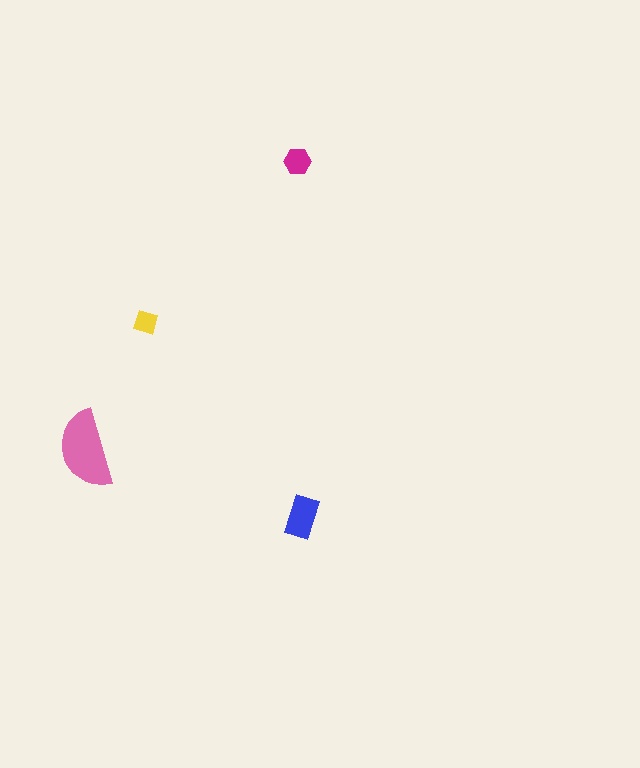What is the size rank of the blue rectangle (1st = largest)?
2nd.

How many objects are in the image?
There are 4 objects in the image.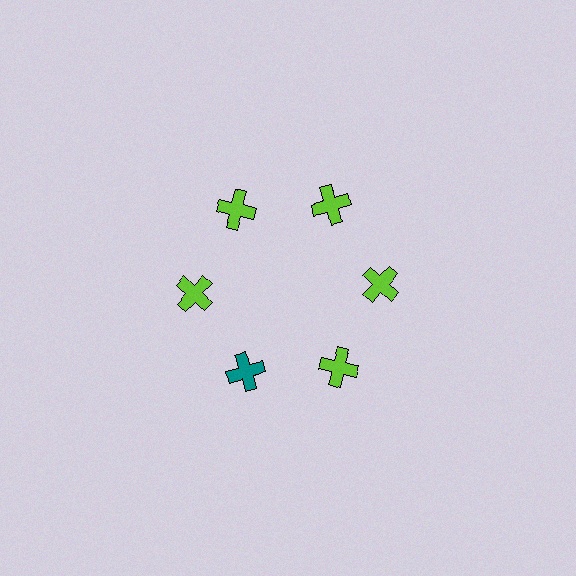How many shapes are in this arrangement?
There are 6 shapes arranged in a ring pattern.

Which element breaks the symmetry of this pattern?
The teal cross at roughly the 7 o'clock position breaks the symmetry. All other shapes are lime crosses.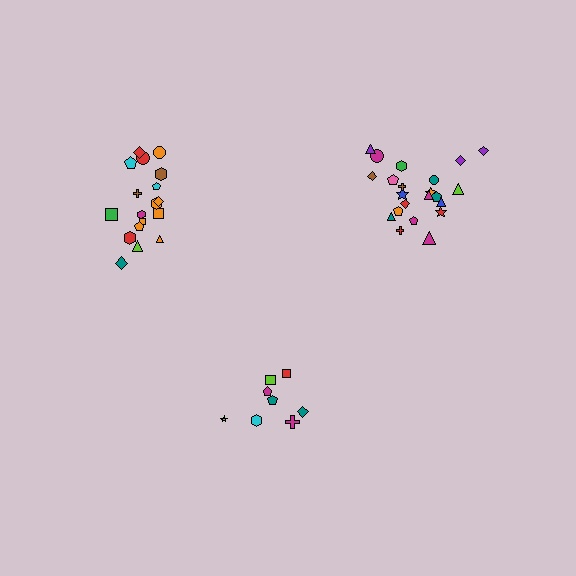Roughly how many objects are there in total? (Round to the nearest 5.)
Roughly 50 objects in total.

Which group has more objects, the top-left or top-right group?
The top-right group.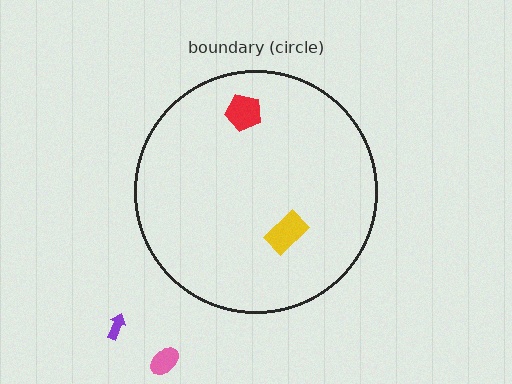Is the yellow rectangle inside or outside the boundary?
Inside.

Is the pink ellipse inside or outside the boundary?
Outside.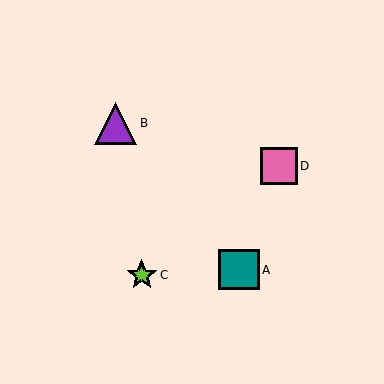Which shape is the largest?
The purple triangle (labeled B) is the largest.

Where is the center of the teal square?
The center of the teal square is at (239, 270).